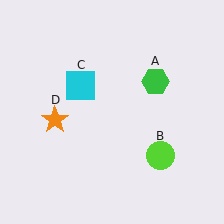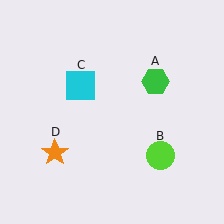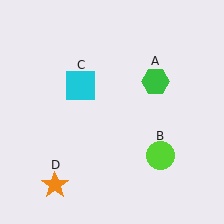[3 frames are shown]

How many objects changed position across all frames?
1 object changed position: orange star (object D).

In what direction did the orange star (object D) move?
The orange star (object D) moved down.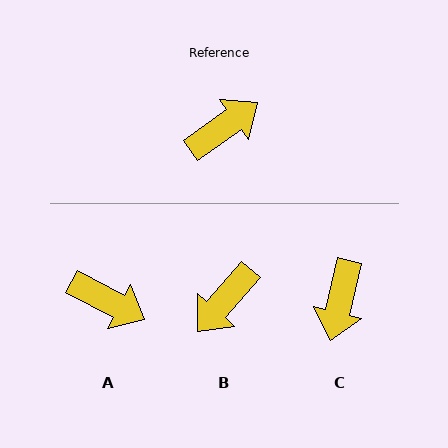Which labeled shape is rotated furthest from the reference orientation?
B, about 166 degrees away.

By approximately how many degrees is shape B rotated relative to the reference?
Approximately 166 degrees clockwise.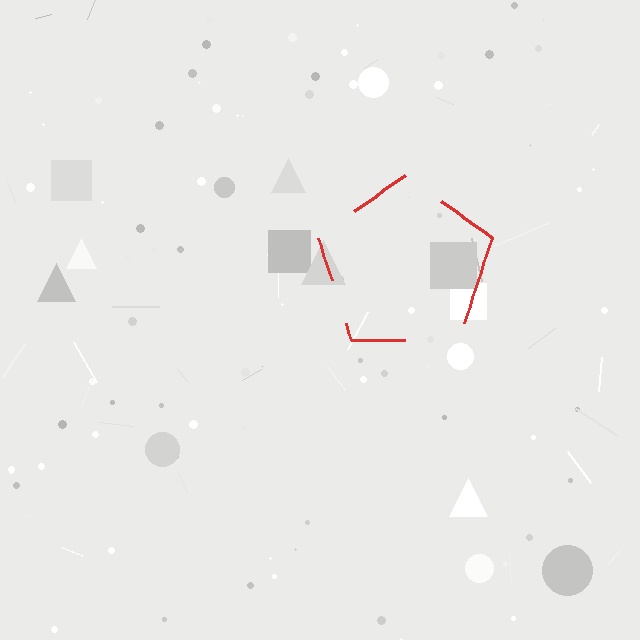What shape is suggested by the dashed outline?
The dashed outline suggests a pentagon.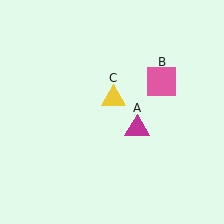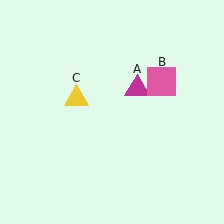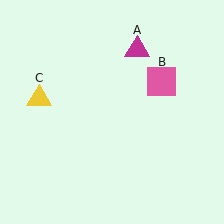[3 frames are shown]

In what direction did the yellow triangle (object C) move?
The yellow triangle (object C) moved left.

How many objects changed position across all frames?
2 objects changed position: magenta triangle (object A), yellow triangle (object C).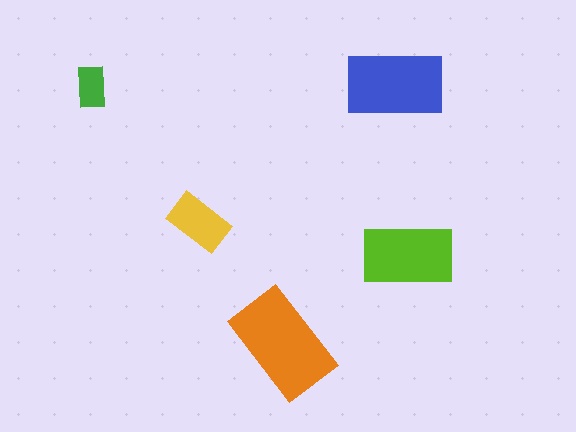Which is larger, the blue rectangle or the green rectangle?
The blue one.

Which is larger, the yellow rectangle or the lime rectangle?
The lime one.